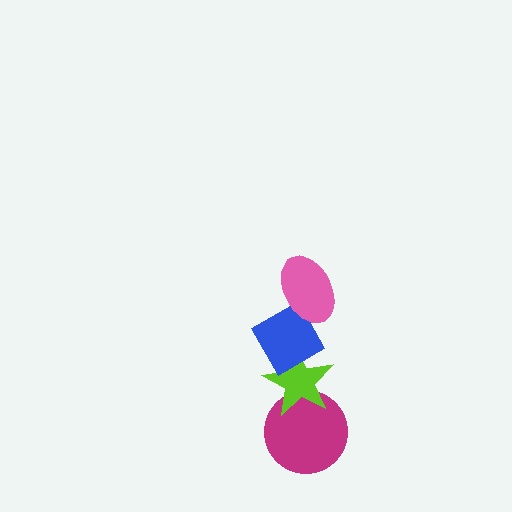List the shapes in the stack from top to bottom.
From top to bottom: the pink ellipse, the blue diamond, the lime star, the magenta circle.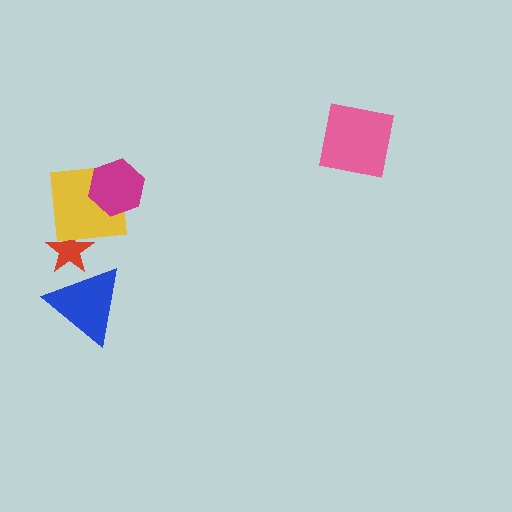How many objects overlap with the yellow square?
2 objects overlap with the yellow square.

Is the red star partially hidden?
Yes, it is partially covered by another shape.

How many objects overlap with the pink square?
0 objects overlap with the pink square.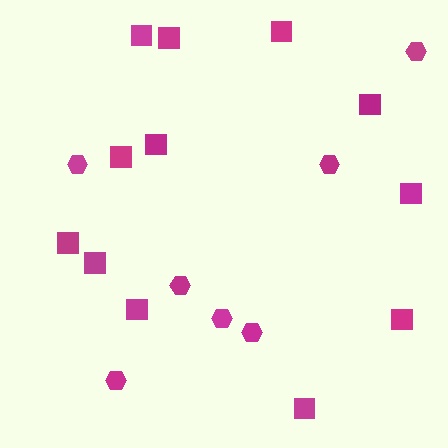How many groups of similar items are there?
There are 2 groups: one group of hexagons (7) and one group of squares (12).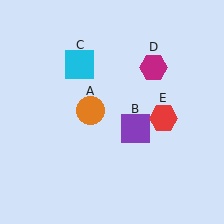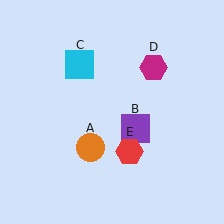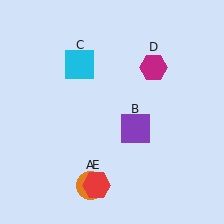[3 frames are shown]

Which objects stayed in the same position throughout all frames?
Purple square (object B) and cyan square (object C) and magenta hexagon (object D) remained stationary.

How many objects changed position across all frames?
2 objects changed position: orange circle (object A), red hexagon (object E).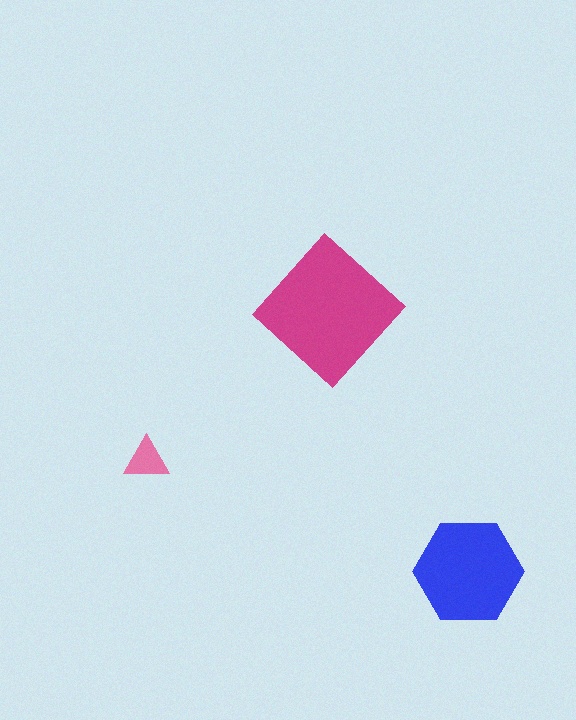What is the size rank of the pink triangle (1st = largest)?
3rd.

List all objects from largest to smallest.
The magenta diamond, the blue hexagon, the pink triangle.